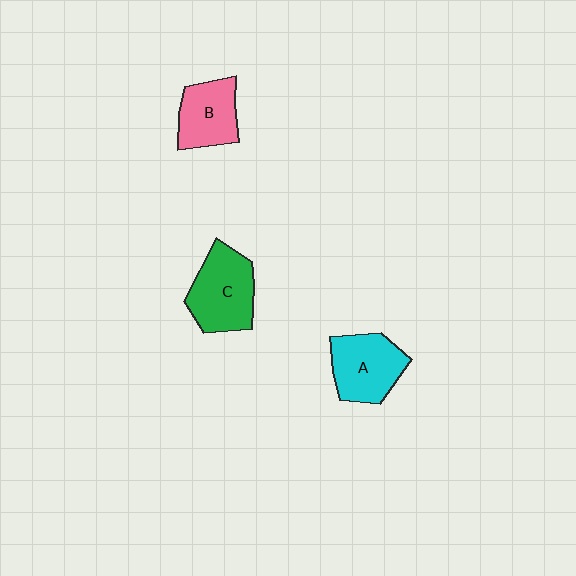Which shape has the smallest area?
Shape B (pink).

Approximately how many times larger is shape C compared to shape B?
Approximately 1.3 times.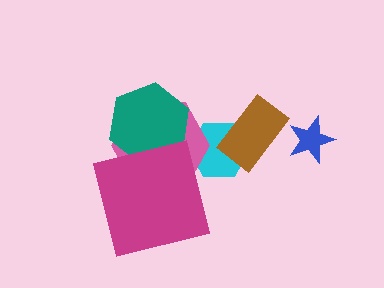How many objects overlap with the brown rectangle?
1 object overlaps with the brown rectangle.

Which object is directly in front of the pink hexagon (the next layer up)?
The teal hexagon is directly in front of the pink hexagon.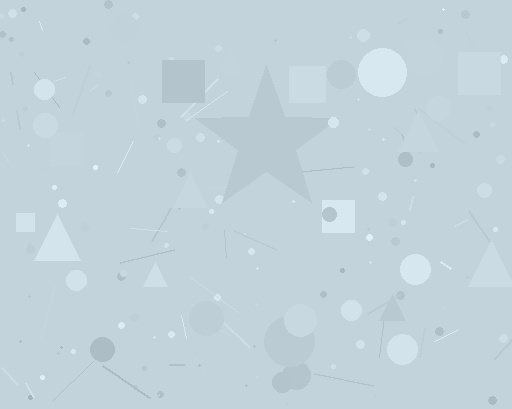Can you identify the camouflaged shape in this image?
The camouflaged shape is a star.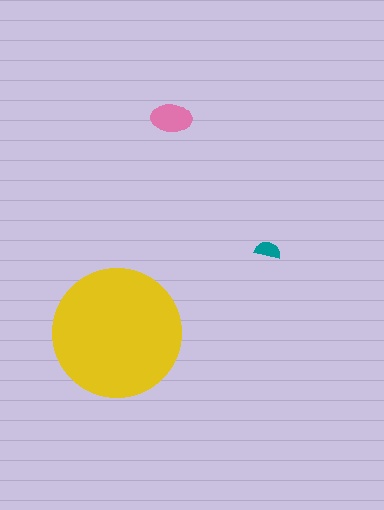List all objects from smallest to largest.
The teal semicircle, the pink ellipse, the yellow circle.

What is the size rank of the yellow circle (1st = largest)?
1st.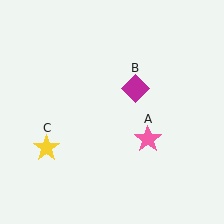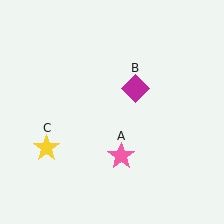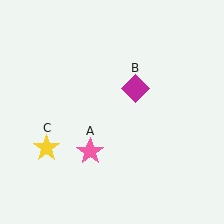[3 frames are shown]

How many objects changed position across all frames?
1 object changed position: pink star (object A).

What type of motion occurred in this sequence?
The pink star (object A) rotated clockwise around the center of the scene.